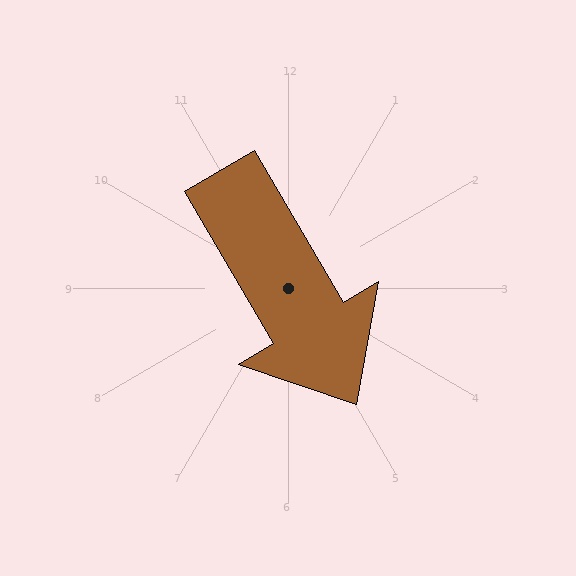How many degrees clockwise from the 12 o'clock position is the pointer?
Approximately 149 degrees.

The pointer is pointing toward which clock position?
Roughly 5 o'clock.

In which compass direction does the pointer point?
Southeast.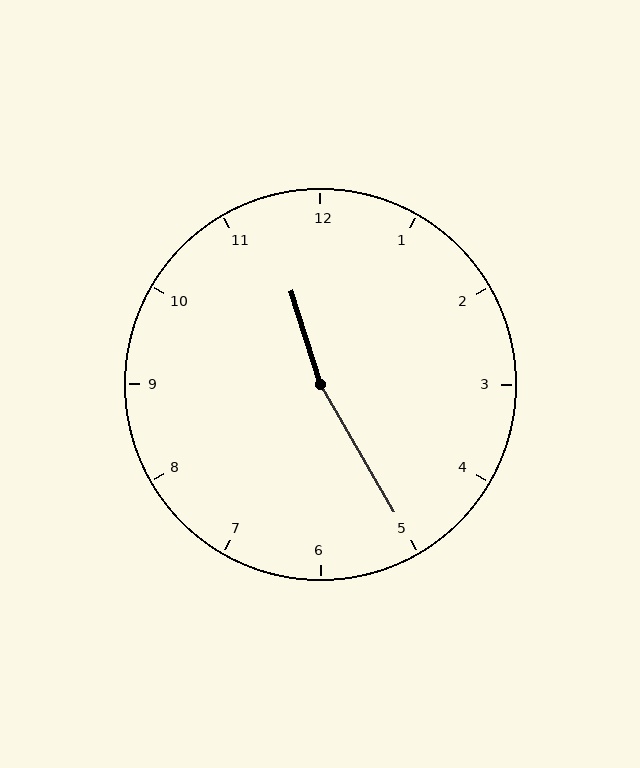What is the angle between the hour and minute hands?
Approximately 168 degrees.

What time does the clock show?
11:25.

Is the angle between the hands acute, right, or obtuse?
It is obtuse.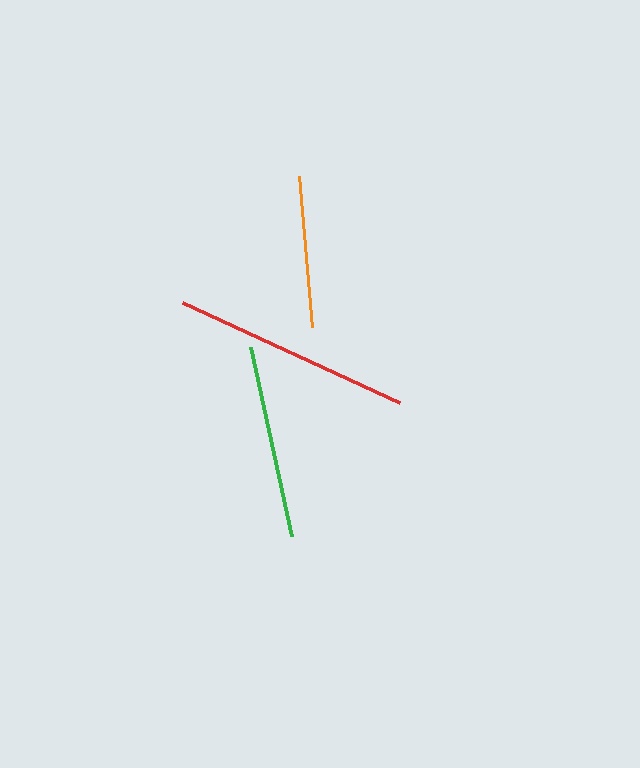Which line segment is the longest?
The red line is the longest at approximately 239 pixels.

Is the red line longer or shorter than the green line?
The red line is longer than the green line.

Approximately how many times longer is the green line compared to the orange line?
The green line is approximately 1.3 times the length of the orange line.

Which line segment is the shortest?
The orange line is the shortest at approximately 152 pixels.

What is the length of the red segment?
The red segment is approximately 239 pixels long.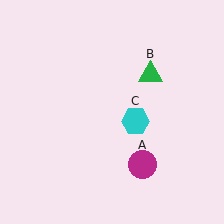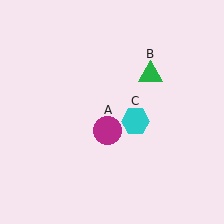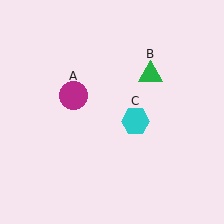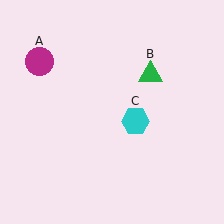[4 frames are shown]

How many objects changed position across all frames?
1 object changed position: magenta circle (object A).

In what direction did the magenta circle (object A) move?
The magenta circle (object A) moved up and to the left.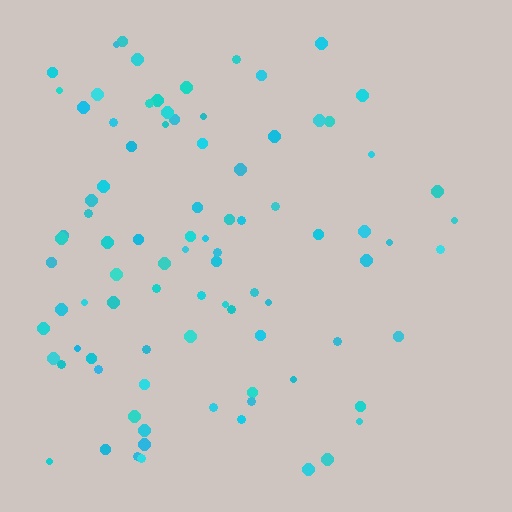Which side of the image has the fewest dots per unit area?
The right.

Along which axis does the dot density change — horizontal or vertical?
Horizontal.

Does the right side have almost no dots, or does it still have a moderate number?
Still a moderate number, just noticeably fewer than the left.